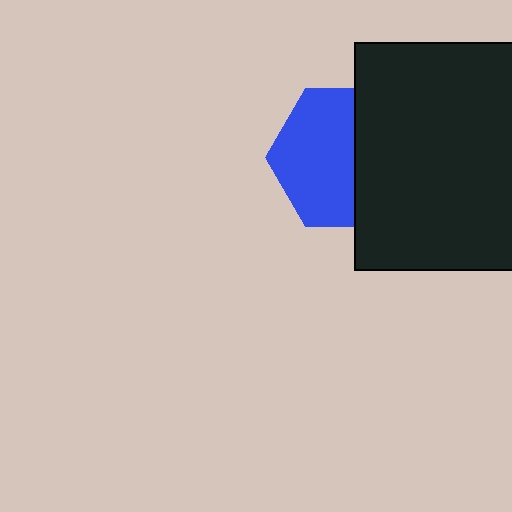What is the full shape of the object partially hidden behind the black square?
The partially hidden object is a blue hexagon.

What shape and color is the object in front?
The object in front is a black square.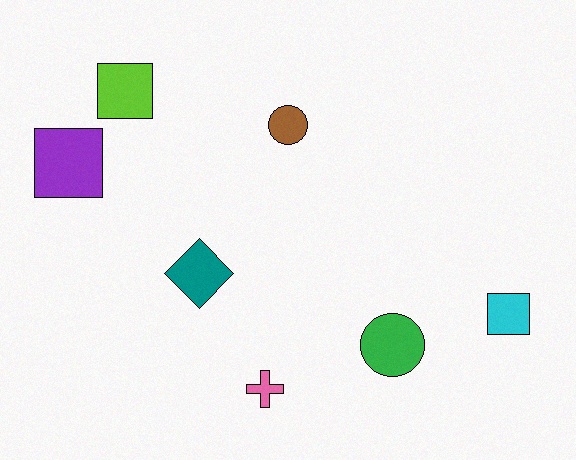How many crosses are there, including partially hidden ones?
There is 1 cross.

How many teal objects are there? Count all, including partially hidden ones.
There is 1 teal object.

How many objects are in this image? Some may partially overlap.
There are 7 objects.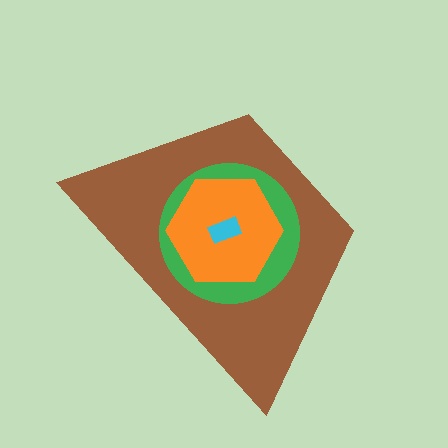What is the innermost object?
The cyan rectangle.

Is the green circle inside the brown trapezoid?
Yes.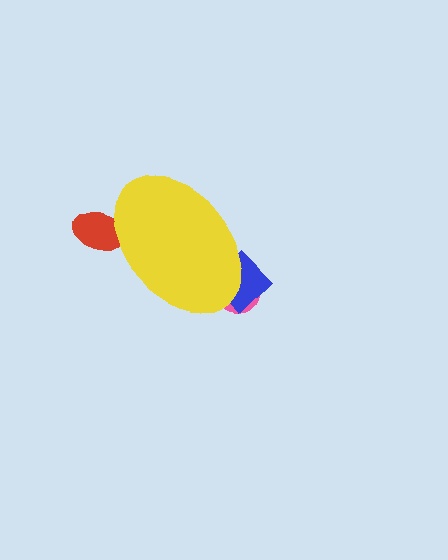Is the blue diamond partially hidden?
Yes, the blue diamond is partially hidden behind the yellow ellipse.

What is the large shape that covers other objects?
A yellow ellipse.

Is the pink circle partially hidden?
Yes, the pink circle is partially hidden behind the yellow ellipse.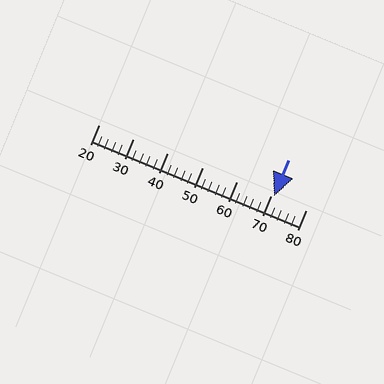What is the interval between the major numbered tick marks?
The major tick marks are spaced 10 units apart.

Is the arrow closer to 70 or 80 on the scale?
The arrow is closer to 70.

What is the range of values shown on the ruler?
The ruler shows values from 20 to 80.